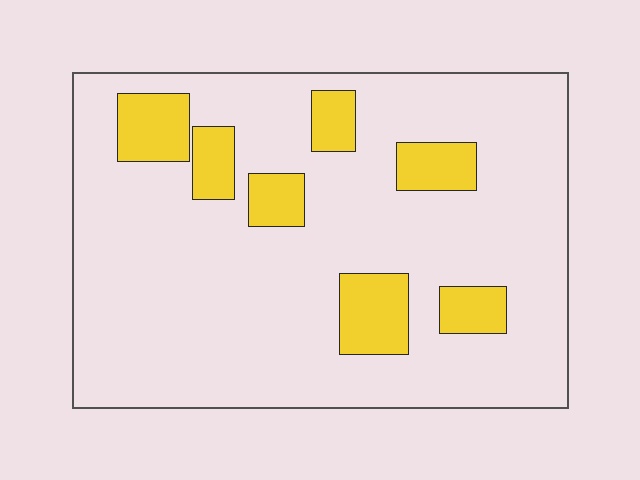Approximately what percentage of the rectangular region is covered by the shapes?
Approximately 15%.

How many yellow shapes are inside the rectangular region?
7.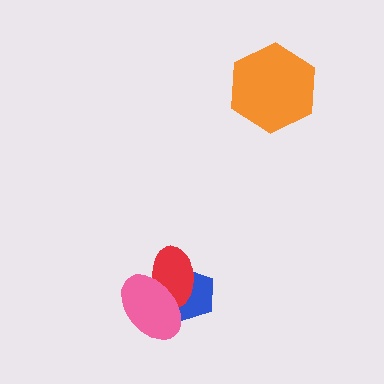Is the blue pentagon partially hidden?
Yes, it is partially covered by another shape.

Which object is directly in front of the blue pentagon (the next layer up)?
The red ellipse is directly in front of the blue pentagon.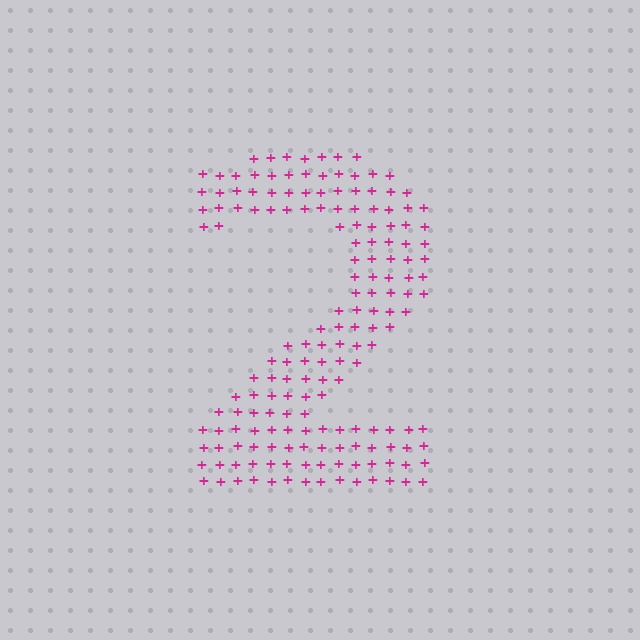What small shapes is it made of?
It is made of small plus signs.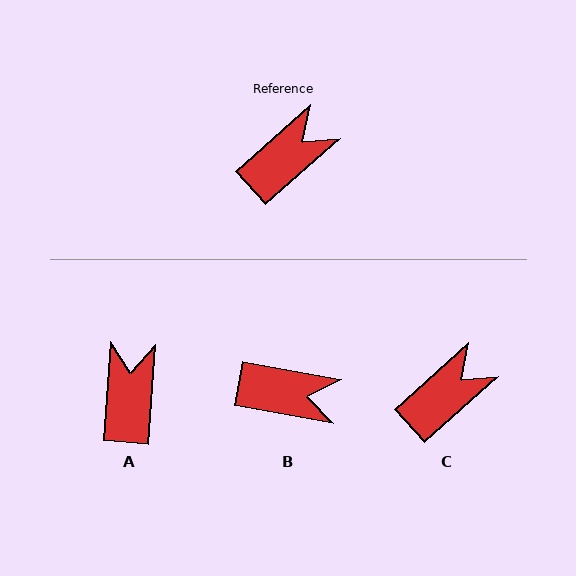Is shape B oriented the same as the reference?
No, it is off by about 52 degrees.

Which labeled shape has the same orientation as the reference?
C.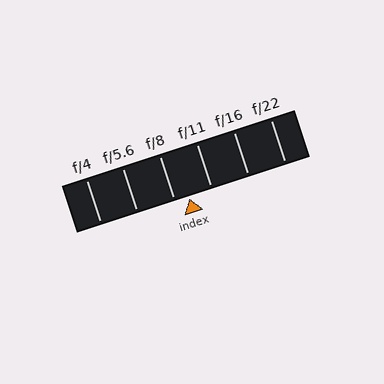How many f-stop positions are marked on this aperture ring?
There are 6 f-stop positions marked.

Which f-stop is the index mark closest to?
The index mark is closest to f/8.